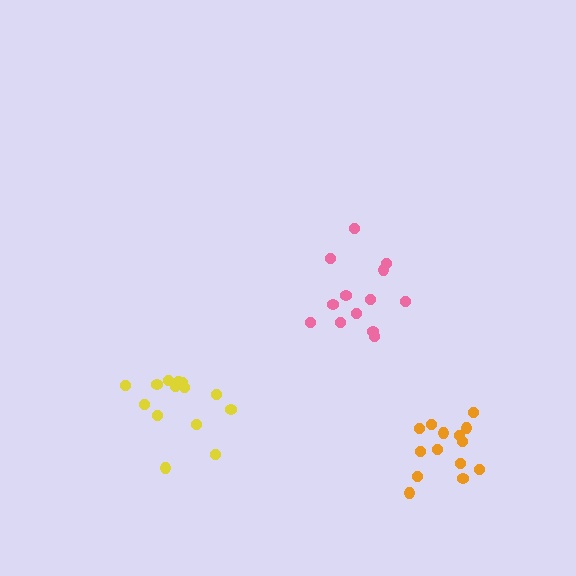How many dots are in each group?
Group 1: 13 dots, Group 2: 14 dots, Group 3: 14 dots (41 total).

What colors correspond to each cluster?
The clusters are colored: pink, yellow, orange.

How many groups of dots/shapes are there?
There are 3 groups.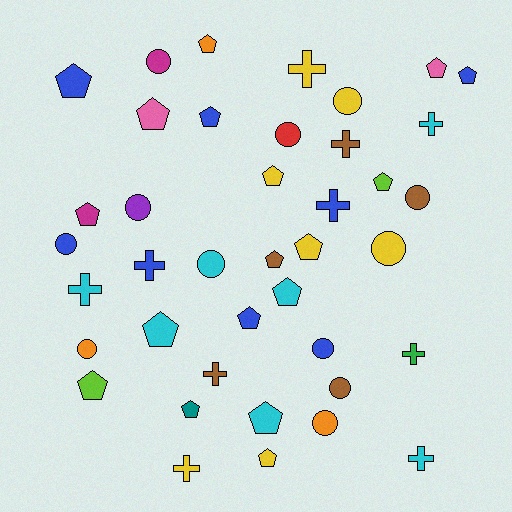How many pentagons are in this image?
There are 18 pentagons.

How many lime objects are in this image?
There are 2 lime objects.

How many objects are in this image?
There are 40 objects.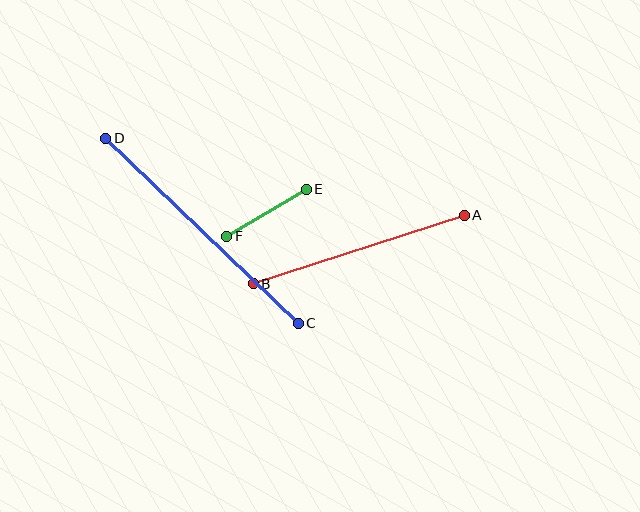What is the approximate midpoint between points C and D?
The midpoint is at approximately (202, 231) pixels.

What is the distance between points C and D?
The distance is approximately 267 pixels.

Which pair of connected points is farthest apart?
Points C and D are farthest apart.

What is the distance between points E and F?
The distance is approximately 92 pixels.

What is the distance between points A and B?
The distance is approximately 222 pixels.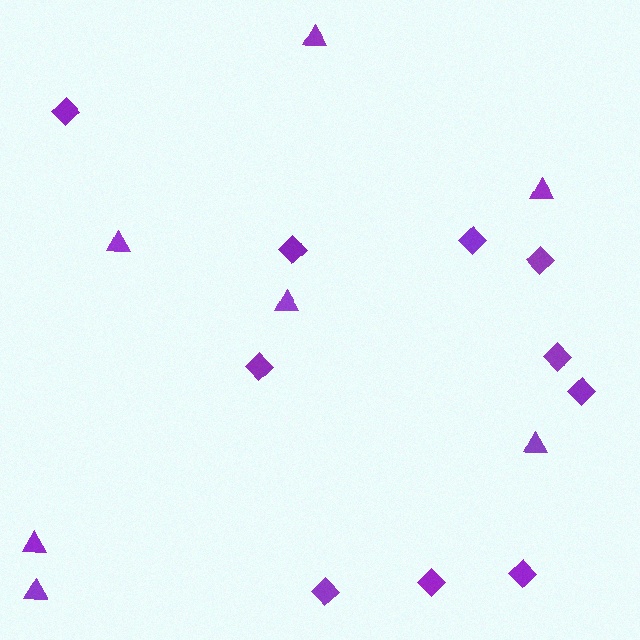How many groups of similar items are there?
There are 2 groups: one group of diamonds (10) and one group of triangles (7).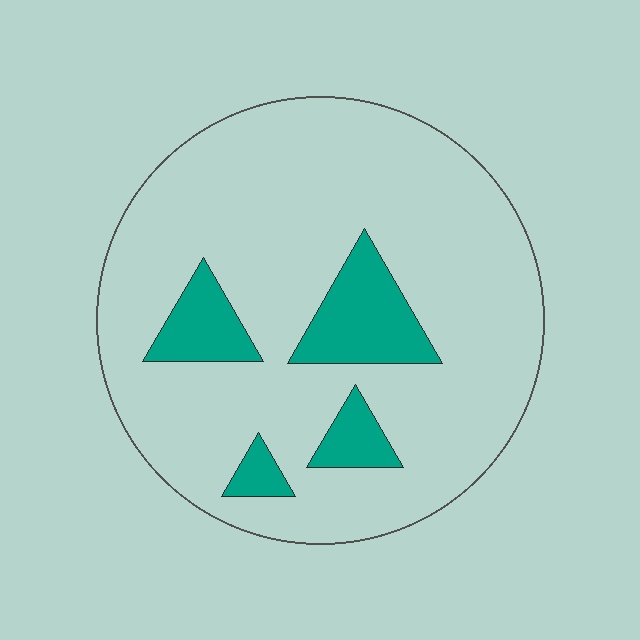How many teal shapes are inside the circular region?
4.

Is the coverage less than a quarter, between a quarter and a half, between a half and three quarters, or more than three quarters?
Less than a quarter.